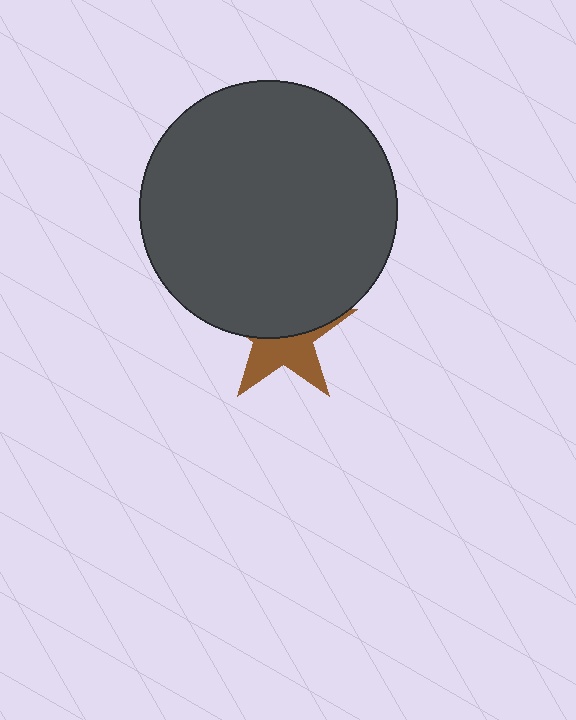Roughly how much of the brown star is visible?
About half of it is visible (roughly 46%).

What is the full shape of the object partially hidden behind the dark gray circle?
The partially hidden object is a brown star.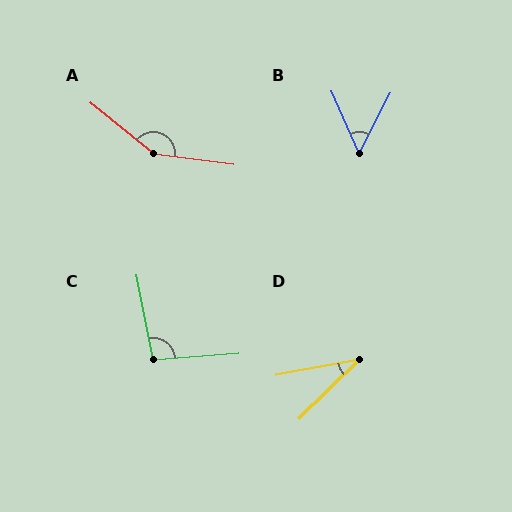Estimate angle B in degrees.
Approximately 52 degrees.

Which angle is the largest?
A, at approximately 148 degrees.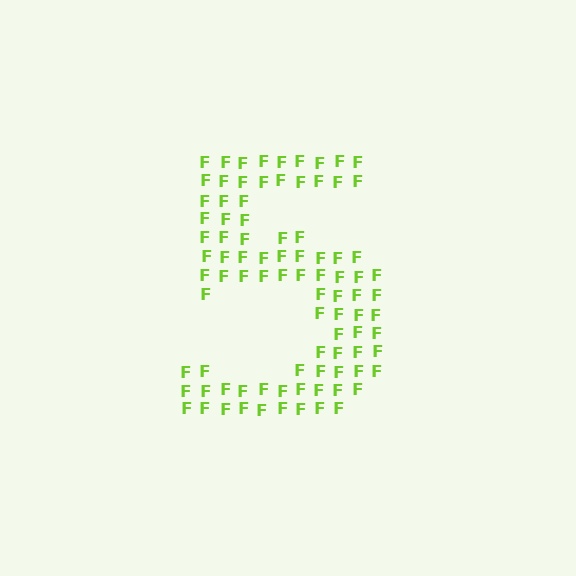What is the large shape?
The large shape is the digit 5.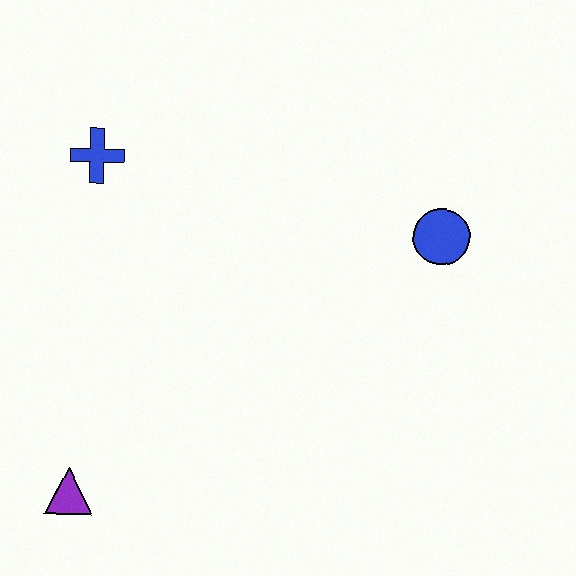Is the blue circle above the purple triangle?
Yes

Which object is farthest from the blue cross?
The blue circle is farthest from the blue cross.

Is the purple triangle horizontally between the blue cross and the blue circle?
No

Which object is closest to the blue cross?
The purple triangle is closest to the blue cross.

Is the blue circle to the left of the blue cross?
No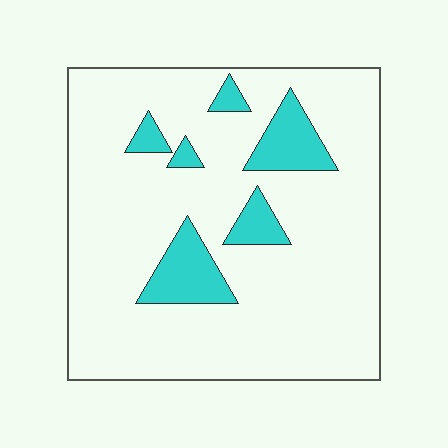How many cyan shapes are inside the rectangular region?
6.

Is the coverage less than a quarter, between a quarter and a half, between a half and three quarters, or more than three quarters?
Less than a quarter.